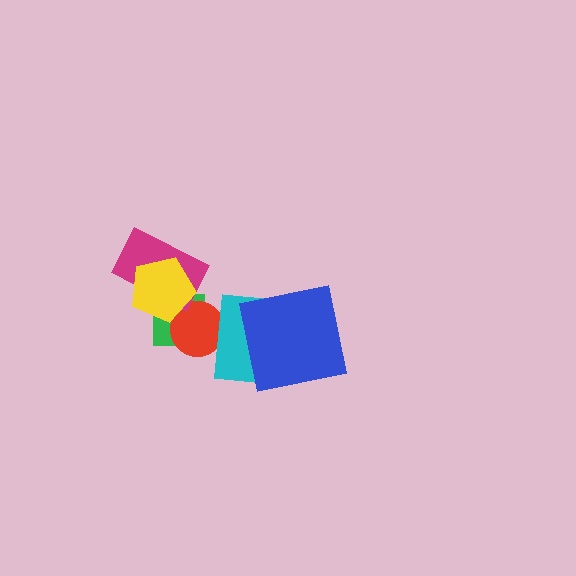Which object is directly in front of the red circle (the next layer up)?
The cyan rectangle is directly in front of the red circle.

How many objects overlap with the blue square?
1 object overlaps with the blue square.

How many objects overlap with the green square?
3 objects overlap with the green square.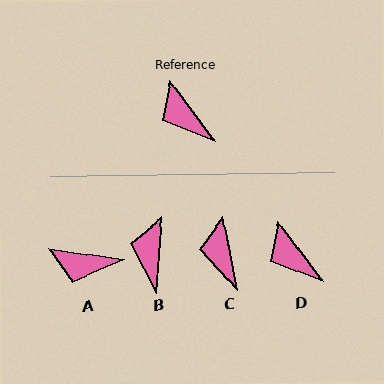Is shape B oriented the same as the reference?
No, it is off by about 41 degrees.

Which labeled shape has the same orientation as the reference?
D.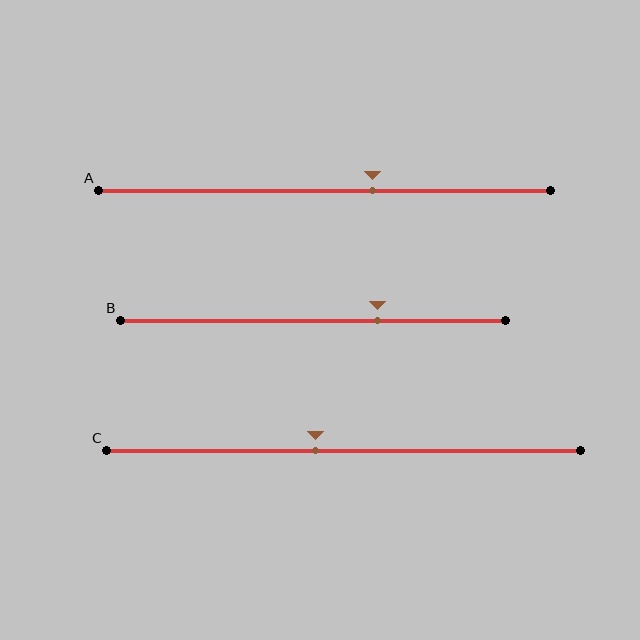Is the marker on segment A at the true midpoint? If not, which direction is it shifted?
No, the marker on segment A is shifted to the right by about 11% of the segment length.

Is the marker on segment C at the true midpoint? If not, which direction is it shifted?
No, the marker on segment C is shifted to the left by about 6% of the segment length.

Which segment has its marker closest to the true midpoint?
Segment C has its marker closest to the true midpoint.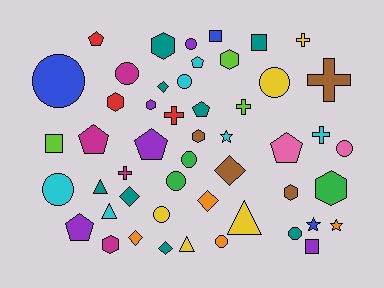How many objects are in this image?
There are 50 objects.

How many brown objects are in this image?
There are 4 brown objects.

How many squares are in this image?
There are 4 squares.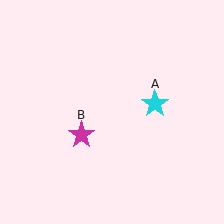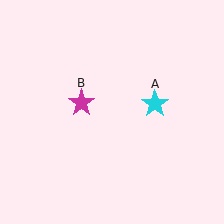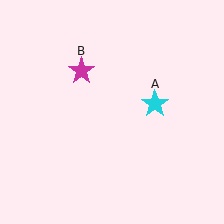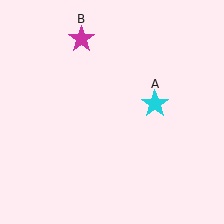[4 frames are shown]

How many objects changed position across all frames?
1 object changed position: magenta star (object B).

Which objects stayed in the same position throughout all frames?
Cyan star (object A) remained stationary.